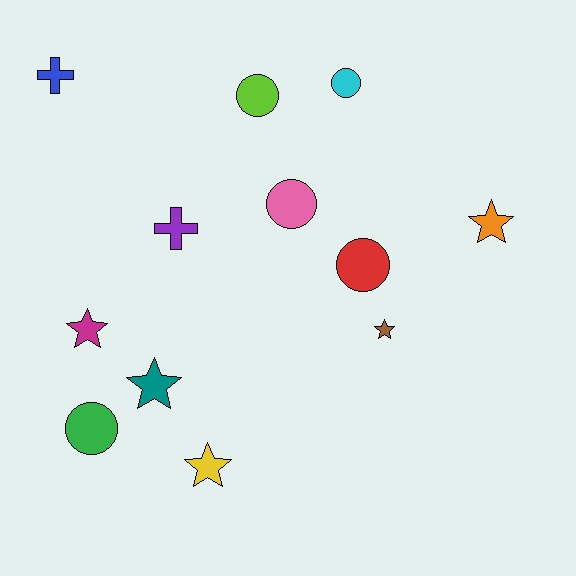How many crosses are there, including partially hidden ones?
There are 2 crosses.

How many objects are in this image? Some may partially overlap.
There are 12 objects.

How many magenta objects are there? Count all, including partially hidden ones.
There is 1 magenta object.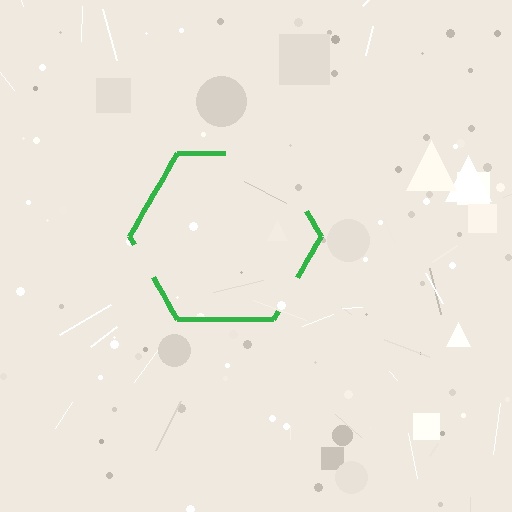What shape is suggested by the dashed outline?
The dashed outline suggests a hexagon.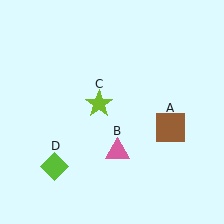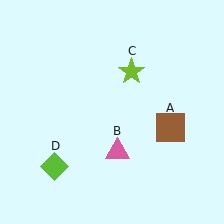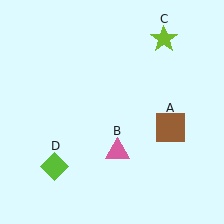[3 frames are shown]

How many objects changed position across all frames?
1 object changed position: lime star (object C).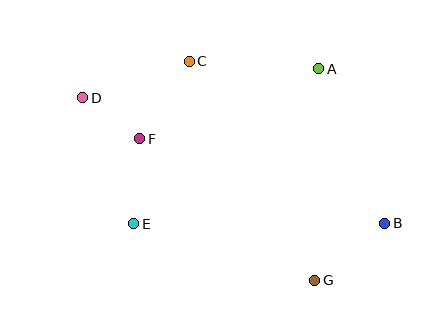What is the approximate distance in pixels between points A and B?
The distance between A and B is approximately 168 pixels.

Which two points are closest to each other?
Points D and F are closest to each other.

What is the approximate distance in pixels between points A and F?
The distance between A and F is approximately 192 pixels.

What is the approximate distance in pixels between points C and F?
The distance between C and F is approximately 92 pixels.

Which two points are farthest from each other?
Points B and D are farthest from each other.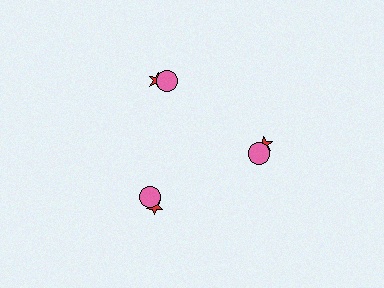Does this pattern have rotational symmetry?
Yes, this pattern has 3-fold rotational symmetry. It looks the same after rotating 120 degrees around the center.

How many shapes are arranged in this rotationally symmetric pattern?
There are 6 shapes, arranged in 3 groups of 2.